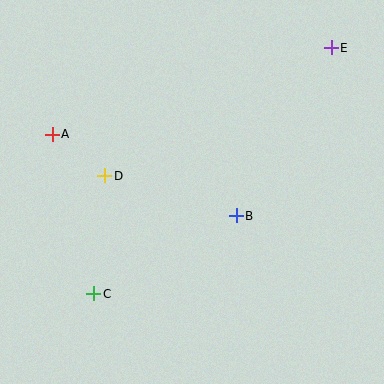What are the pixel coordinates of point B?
Point B is at (236, 216).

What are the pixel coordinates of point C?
Point C is at (94, 294).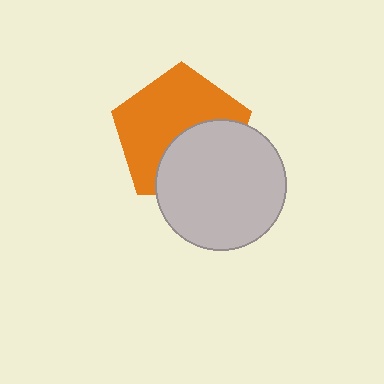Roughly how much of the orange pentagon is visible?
About half of it is visible (roughly 60%).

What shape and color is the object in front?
The object in front is a light gray circle.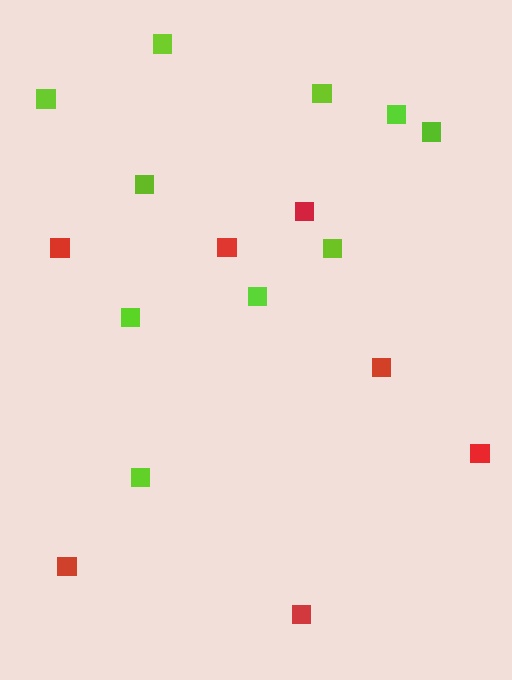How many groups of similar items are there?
There are 2 groups: one group of lime squares (10) and one group of red squares (7).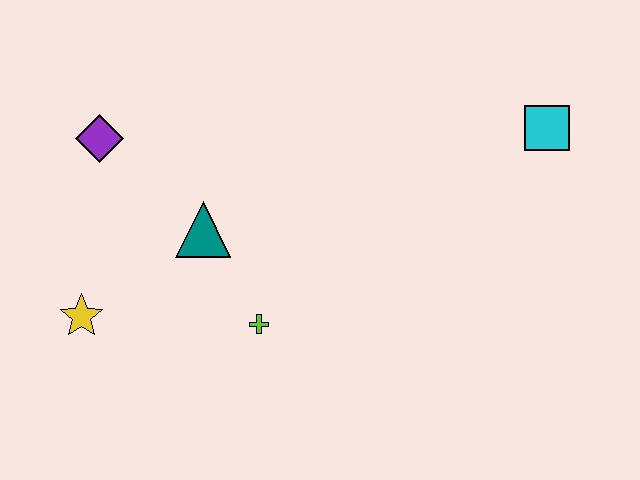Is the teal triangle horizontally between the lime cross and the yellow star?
Yes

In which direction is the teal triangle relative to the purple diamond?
The teal triangle is to the right of the purple diamond.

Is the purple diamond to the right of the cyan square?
No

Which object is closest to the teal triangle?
The lime cross is closest to the teal triangle.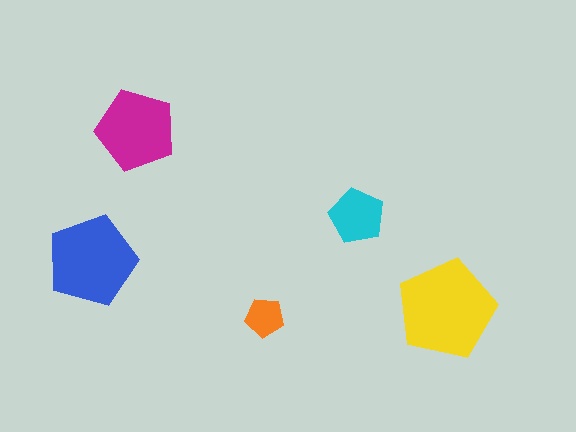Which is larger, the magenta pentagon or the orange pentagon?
The magenta one.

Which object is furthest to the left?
The blue pentagon is leftmost.